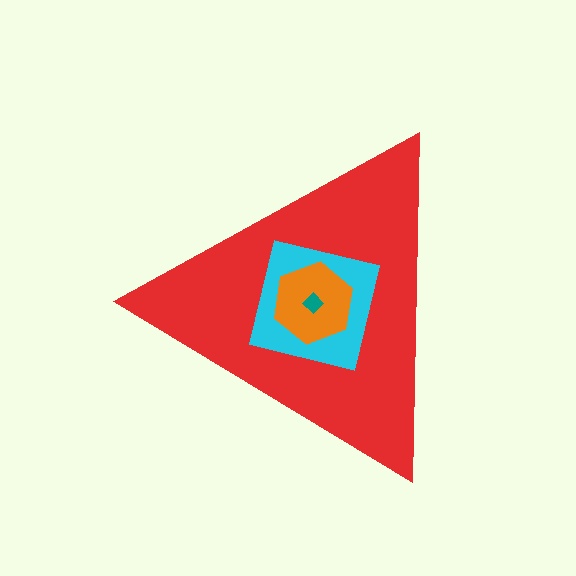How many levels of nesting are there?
4.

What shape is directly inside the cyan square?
The orange hexagon.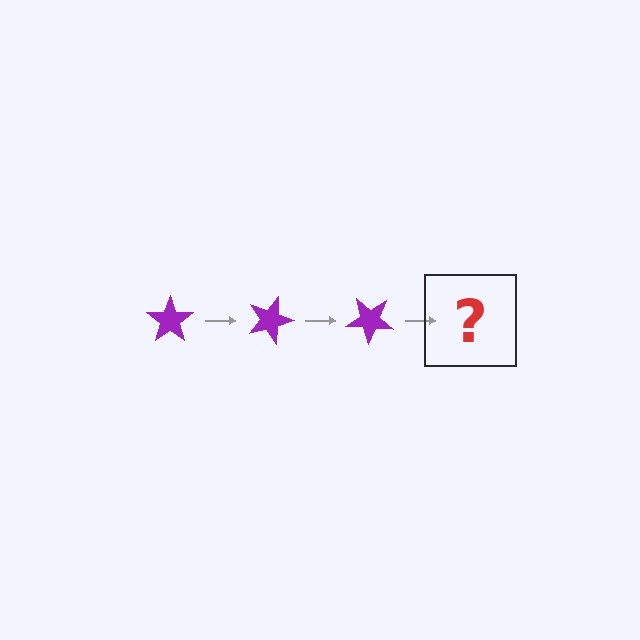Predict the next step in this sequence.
The next step is a purple star rotated 60 degrees.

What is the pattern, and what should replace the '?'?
The pattern is that the star rotates 20 degrees each step. The '?' should be a purple star rotated 60 degrees.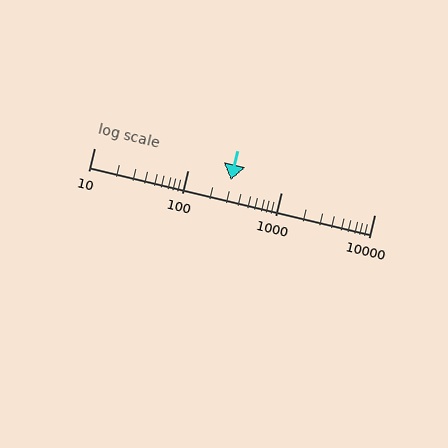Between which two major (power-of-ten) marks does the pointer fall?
The pointer is between 100 and 1000.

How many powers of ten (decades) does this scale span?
The scale spans 3 decades, from 10 to 10000.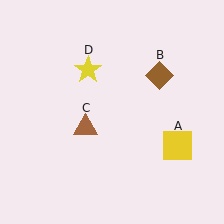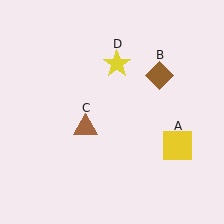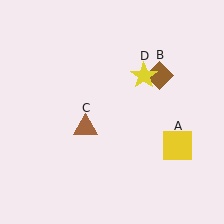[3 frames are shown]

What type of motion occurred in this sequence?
The yellow star (object D) rotated clockwise around the center of the scene.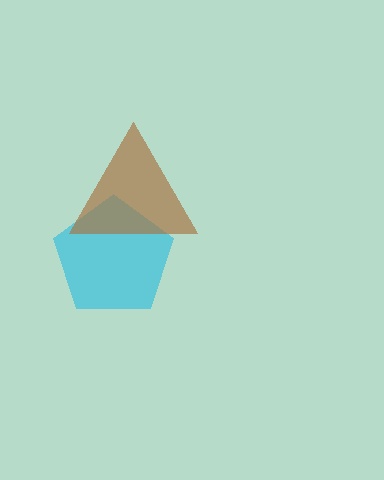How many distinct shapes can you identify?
There are 2 distinct shapes: a cyan pentagon, a brown triangle.